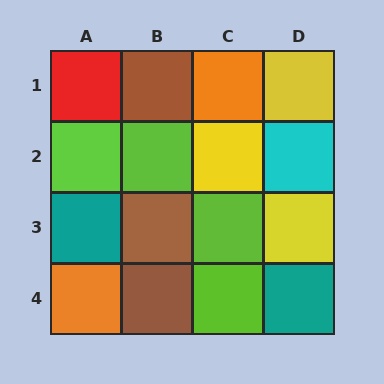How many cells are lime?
4 cells are lime.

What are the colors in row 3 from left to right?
Teal, brown, lime, yellow.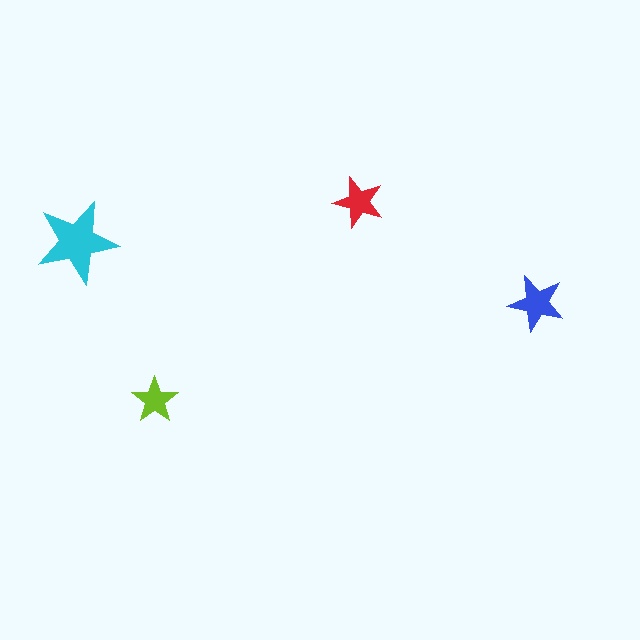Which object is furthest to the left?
The cyan star is leftmost.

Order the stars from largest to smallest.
the cyan one, the blue one, the red one, the lime one.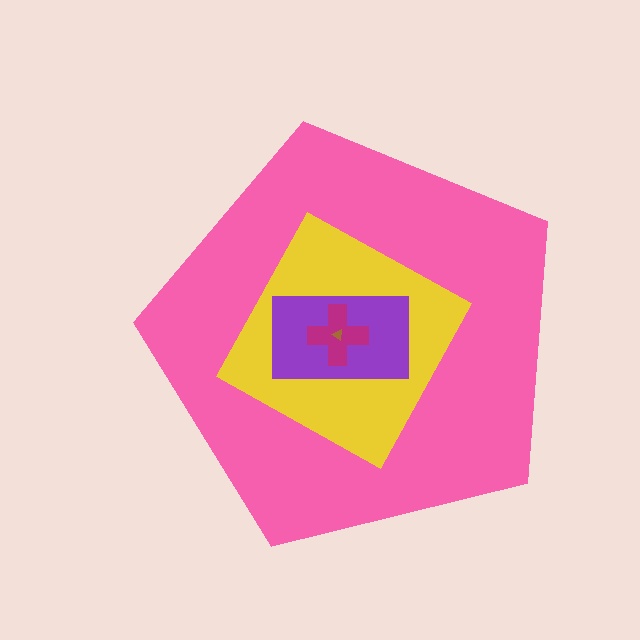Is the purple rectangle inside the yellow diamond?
Yes.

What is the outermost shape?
The pink pentagon.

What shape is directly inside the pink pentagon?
The yellow diamond.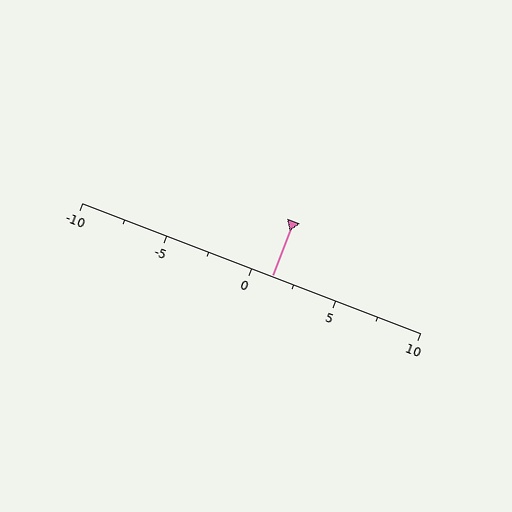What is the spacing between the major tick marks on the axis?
The major ticks are spaced 5 apart.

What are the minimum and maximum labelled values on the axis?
The axis runs from -10 to 10.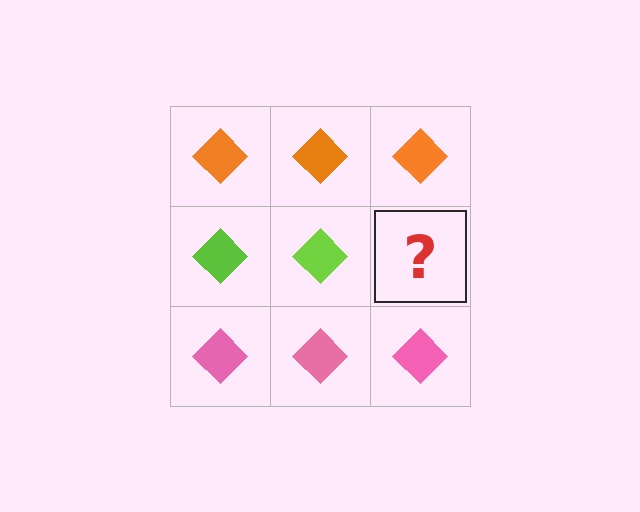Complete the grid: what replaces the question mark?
The question mark should be replaced with a lime diamond.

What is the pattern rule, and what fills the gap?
The rule is that each row has a consistent color. The gap should be filled with a lime diamond.